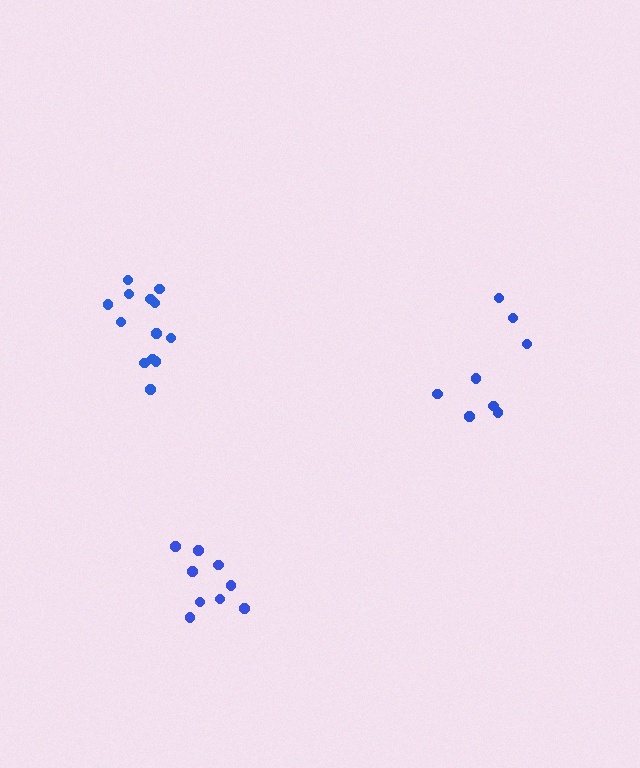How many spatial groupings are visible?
There are 3 spatial groupings.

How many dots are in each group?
Group 1: 8 dots, Group 2: 13 dots, Group 3: 9 dots (30 total).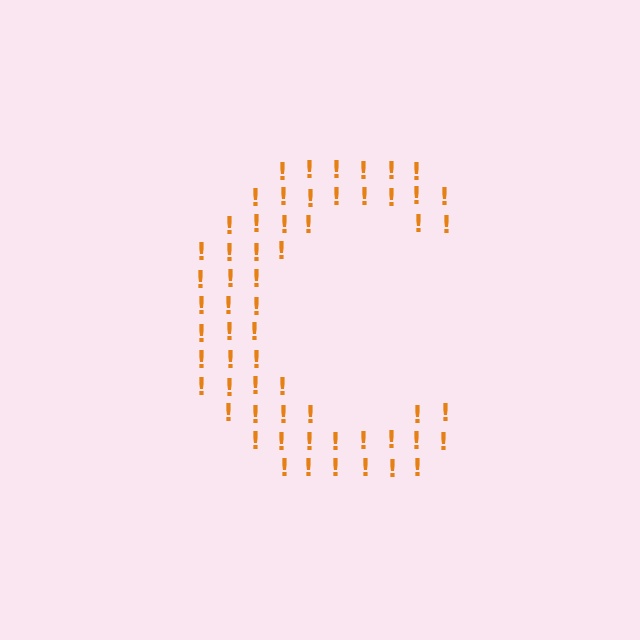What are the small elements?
The small elements are exclamation marks.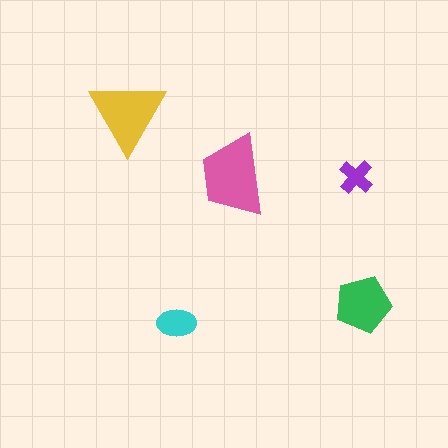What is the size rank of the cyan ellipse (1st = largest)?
4th.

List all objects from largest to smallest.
The pink trapezoid, the yellow triangle, the green pentagon, the cyan ellipse, the purple cross.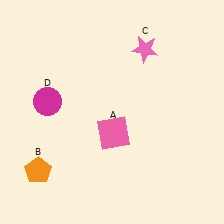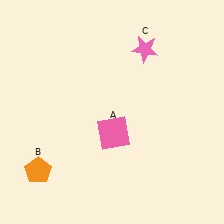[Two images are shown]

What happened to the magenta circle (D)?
The magenta circle (D) was removed in Image 2. It was in the top-left area of Image 1.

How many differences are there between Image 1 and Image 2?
There is 1 difference between the two images.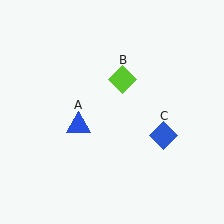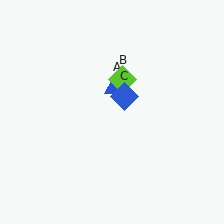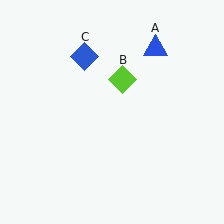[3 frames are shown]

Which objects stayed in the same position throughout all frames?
Lime diamond (object B) remained stationary.